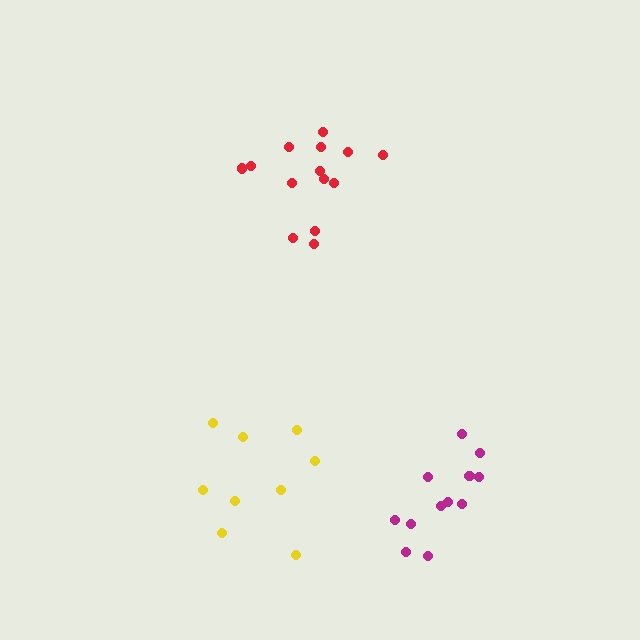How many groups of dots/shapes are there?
There are 3 groups.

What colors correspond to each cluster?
The clusters are colored: magenta, red, yellow.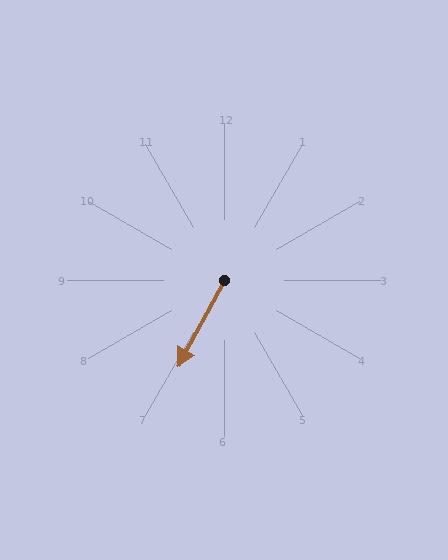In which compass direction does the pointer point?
Southwest.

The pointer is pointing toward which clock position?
Roughly 7 o'clock.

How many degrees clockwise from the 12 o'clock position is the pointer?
Approximately 208 degrees.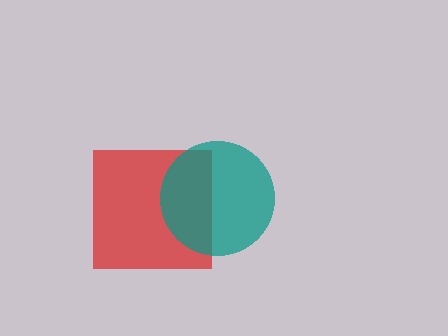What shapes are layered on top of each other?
The layered shapes are: a red square, a teal circle.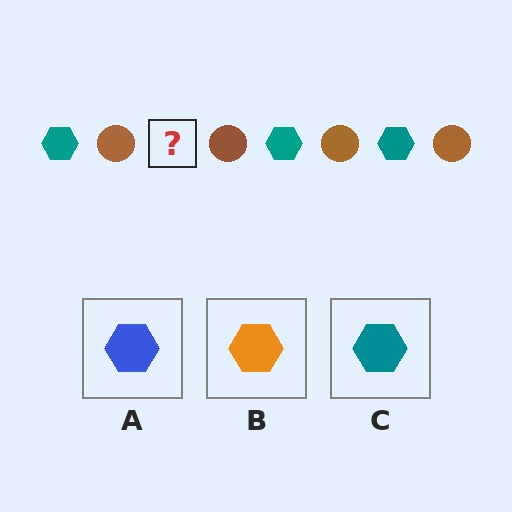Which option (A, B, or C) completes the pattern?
C.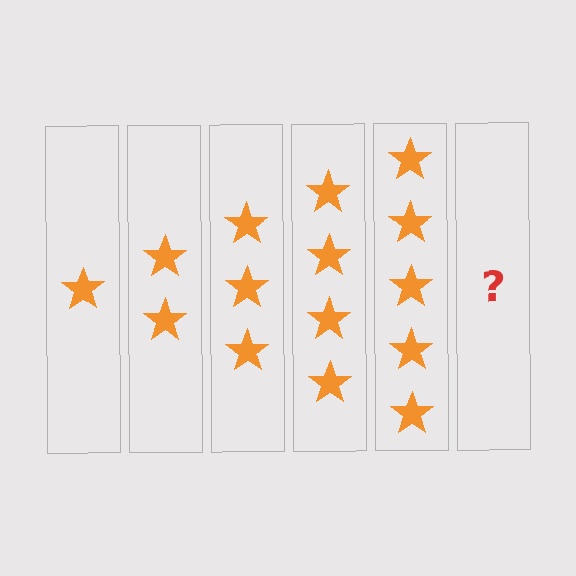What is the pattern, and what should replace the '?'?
The pattern is that each step adds one more star. The '?' should be 6 stars.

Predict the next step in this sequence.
The next step is 6 stars.